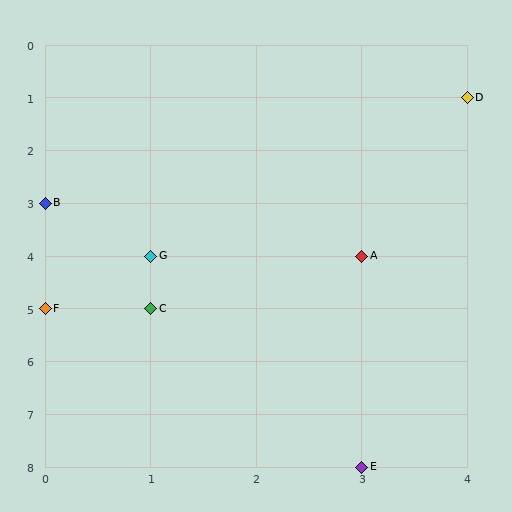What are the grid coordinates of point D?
Point D is at grid coordinates (4, 1).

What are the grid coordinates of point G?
Point G is at grid coordinates (1, 4).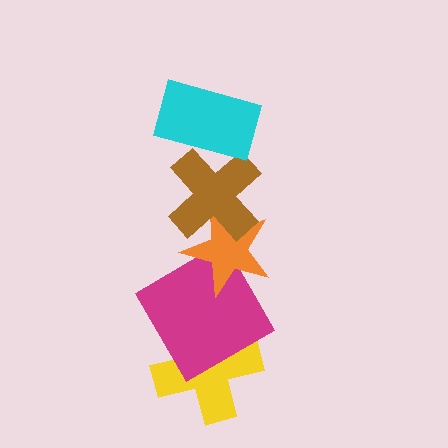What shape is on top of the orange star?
The brown cross is on top of the orange star.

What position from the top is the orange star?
The orange star is 3rd from the top.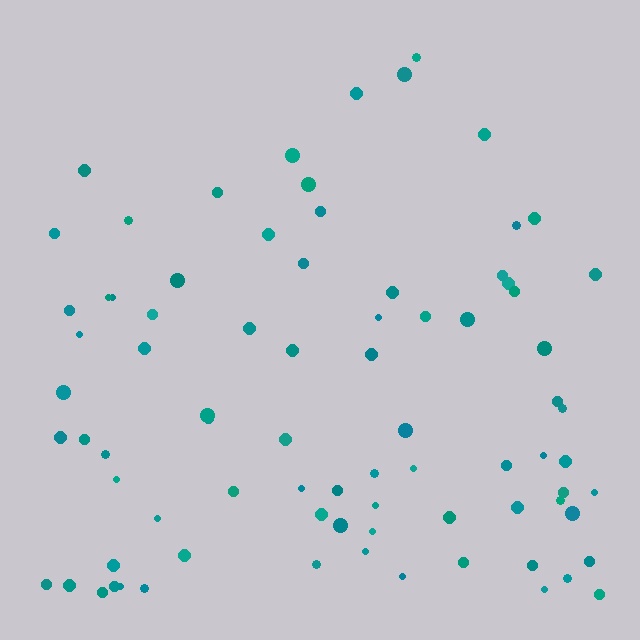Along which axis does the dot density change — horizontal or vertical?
Vertical.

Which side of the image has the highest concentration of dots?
The bottom.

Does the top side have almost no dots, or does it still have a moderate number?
Still a moderate number, just noticeably fewer than the bottom.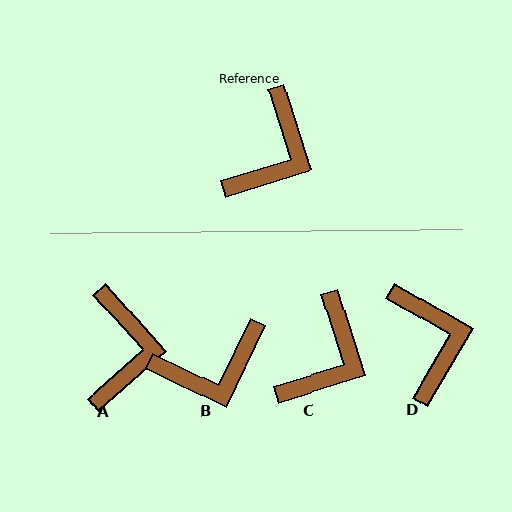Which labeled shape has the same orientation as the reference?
C.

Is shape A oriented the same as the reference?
No, it is off by about 24 degrees.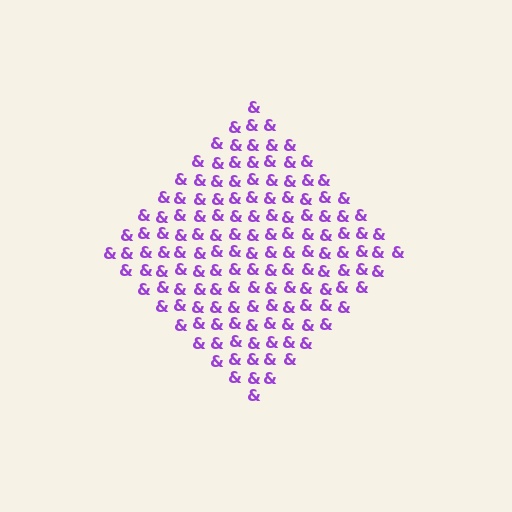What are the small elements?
The small elements are ampersands.